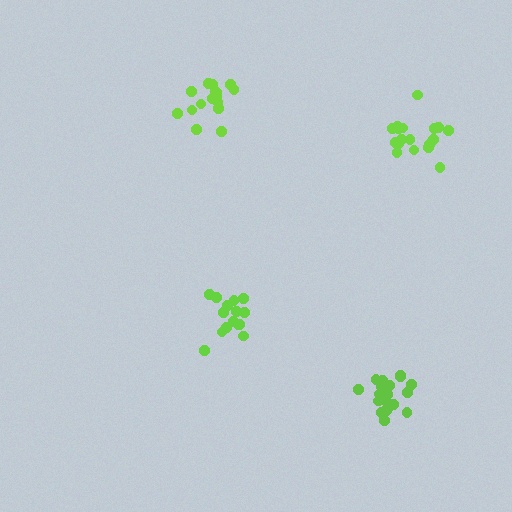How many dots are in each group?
Group 1: 20 dots, Group 2: 15 dots, Group 3: 17 dots, Group 4: 21 dots (73 total).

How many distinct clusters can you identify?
There are 4 distinct clusters.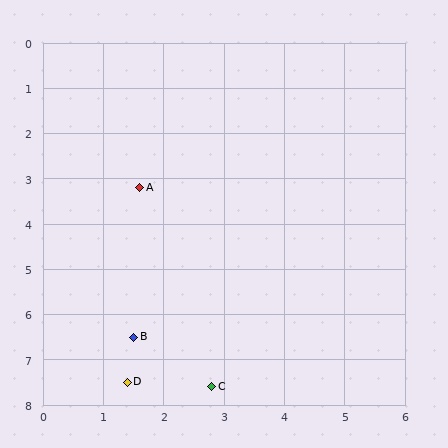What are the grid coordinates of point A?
Point A is at approximately (1.6, 3.2).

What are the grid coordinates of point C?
Point C is at approximately (2.8, 7.6).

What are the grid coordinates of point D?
Point D is at approximately (1.4, 7.5).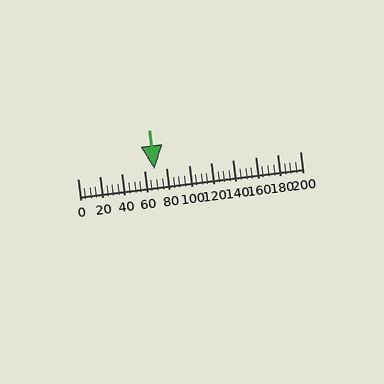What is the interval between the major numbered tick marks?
The major tick marks are spaced 20 units apart.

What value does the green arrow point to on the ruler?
The green arrow points to approximately 69.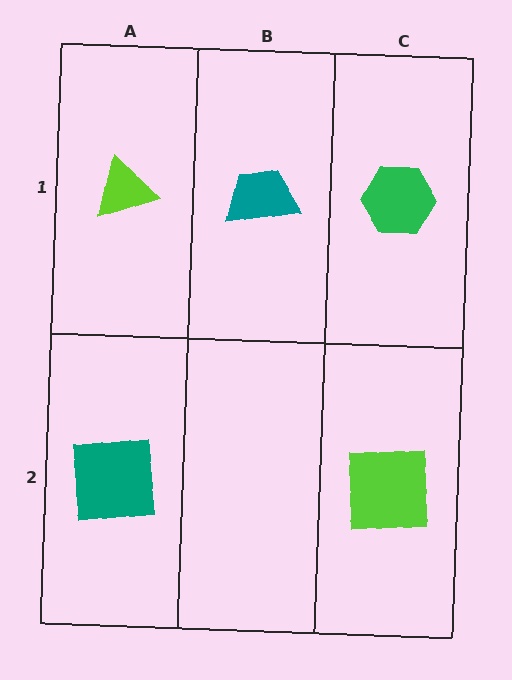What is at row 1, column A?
A lime triangle.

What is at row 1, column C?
A green hexagon.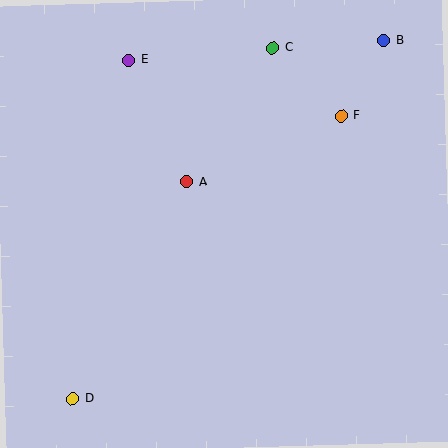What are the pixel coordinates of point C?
Point C is at (273, 48).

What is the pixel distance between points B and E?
The distance between B and E is 256 pixels.